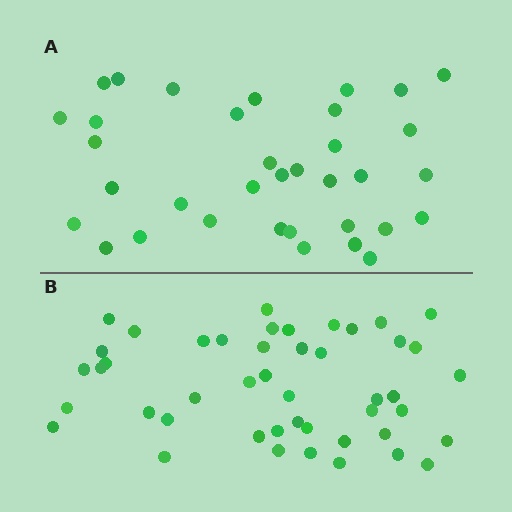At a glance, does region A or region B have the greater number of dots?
Region B (the bottom region) has more dots.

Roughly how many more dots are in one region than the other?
Region B has roughly 12 or so more dots than region A.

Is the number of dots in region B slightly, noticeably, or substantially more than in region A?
Region B has noticeably more, but not dramatically so. The ratio is roughly 1.3 to 1.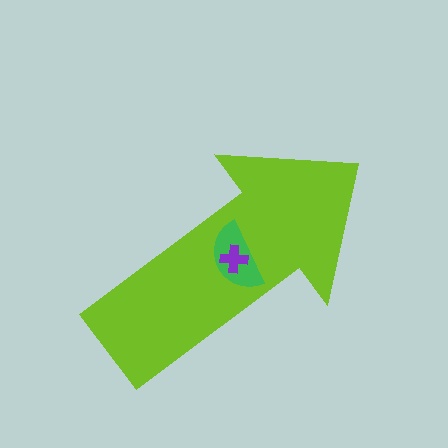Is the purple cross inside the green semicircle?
Yes.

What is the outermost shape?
The lime arrow.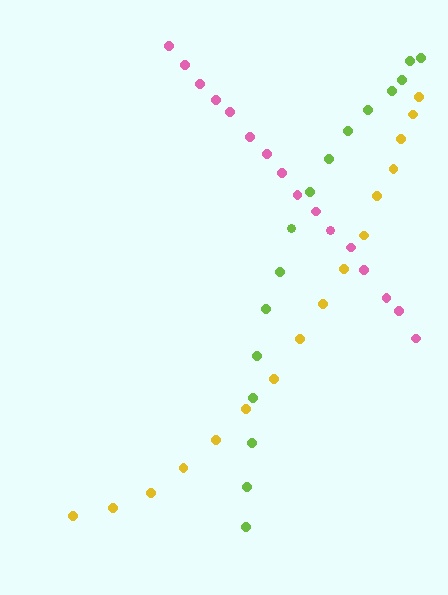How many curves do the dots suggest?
There are 3 distinct paths.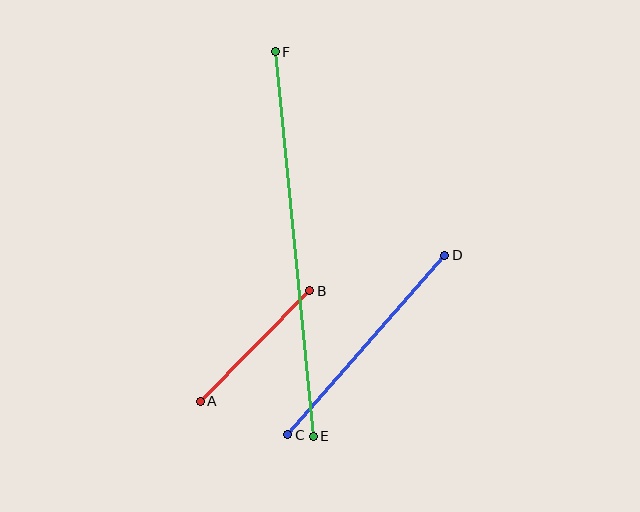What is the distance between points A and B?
The distance is approximately 156 pixels.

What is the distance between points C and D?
The distance is approximately 238 pixels.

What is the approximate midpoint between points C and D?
The midpoint is at approximately (366, 345) pixels.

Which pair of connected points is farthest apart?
Points E and F are farthest apart.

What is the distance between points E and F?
The distance is approximately 386 pixels.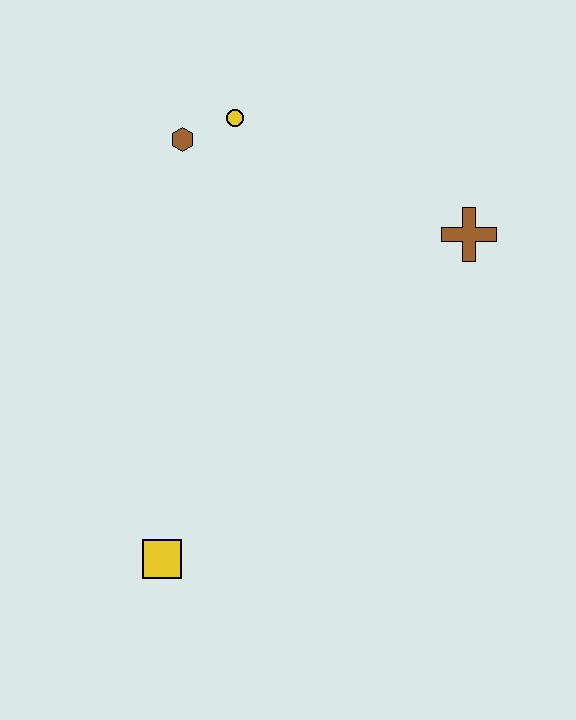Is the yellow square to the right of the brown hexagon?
No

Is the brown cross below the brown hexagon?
Yes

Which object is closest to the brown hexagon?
The yellow circle is closest to the brown hexagon.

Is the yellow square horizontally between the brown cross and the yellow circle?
No